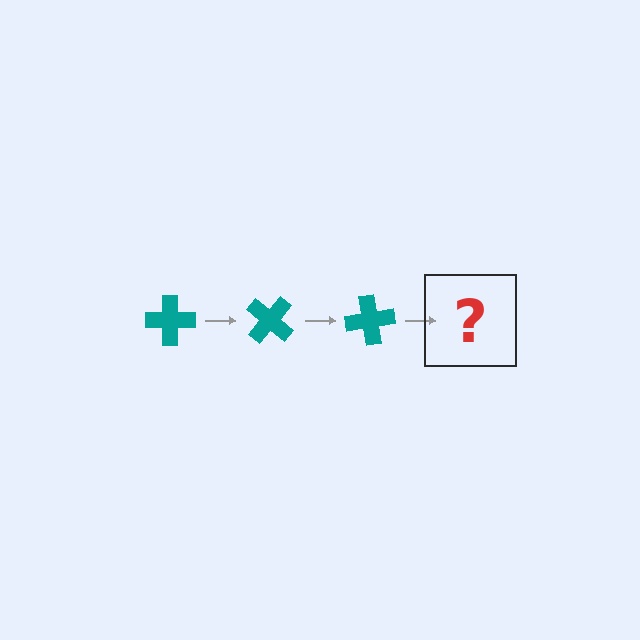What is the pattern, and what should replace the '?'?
The pattern is that the cross rotates 40 degrees each step. The '?' should be a teal cross rotated 120 degrees.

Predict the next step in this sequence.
The next step is a teal cross rotated 120 degrees.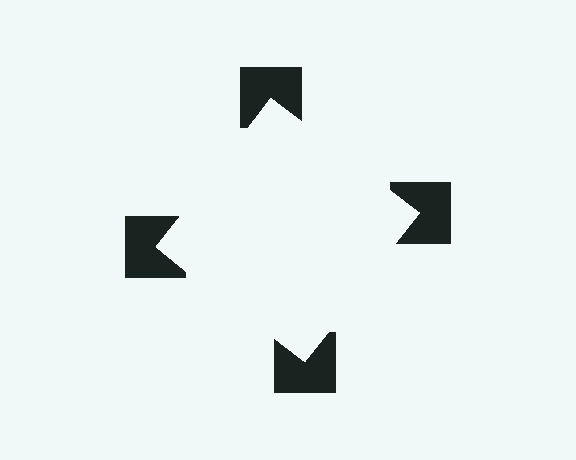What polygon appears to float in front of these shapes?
An illusory square — its edges are inferred from the aligned wedge cuts in the notched squares, not physically drawn.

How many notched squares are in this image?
There are 4 — one at each vertex of the illusory square.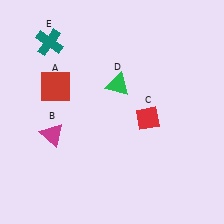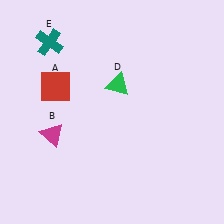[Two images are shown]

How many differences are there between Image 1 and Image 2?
There is 1 difference between the two images.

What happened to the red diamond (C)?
The red diamond (C) was removed in Image 2. It was in the bottom-right area of Image 1.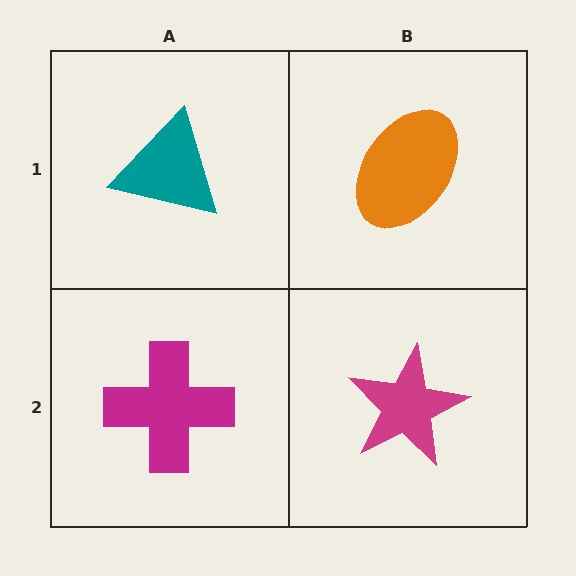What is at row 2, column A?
A magenta cross.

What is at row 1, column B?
An orange ellipse.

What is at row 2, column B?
A magenta star.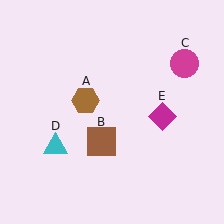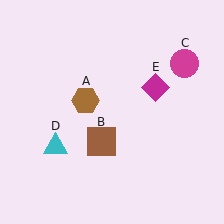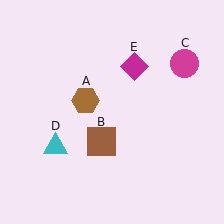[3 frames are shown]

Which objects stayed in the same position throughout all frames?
Brown hexagon (object A) and brown square (object B) and magenta circle (object C) and cyan triangle (object D) remained stationary.